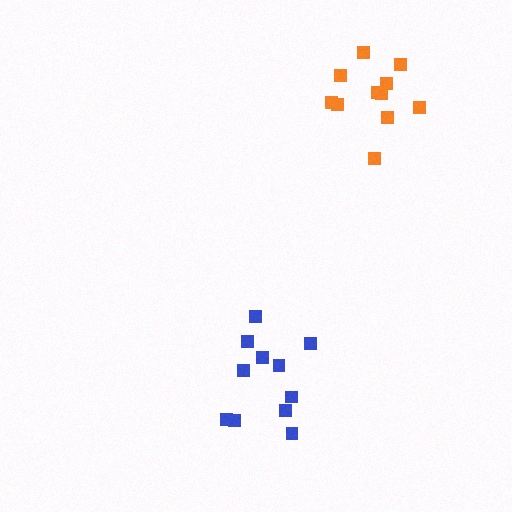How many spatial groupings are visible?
There are 2 spatial groupings.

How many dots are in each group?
Group 1: 11 dots, Group 2: 11 dots (22 total).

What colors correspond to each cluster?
The clusters are colored: blue, orange.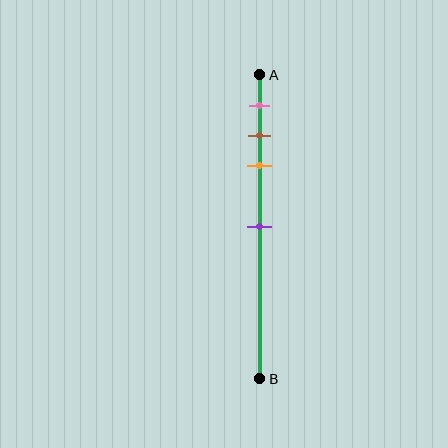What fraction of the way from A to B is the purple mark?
The purple mark is approximately 50% (0.5) of the way from A to B.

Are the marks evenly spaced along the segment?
No, the marks are not evenly spaced.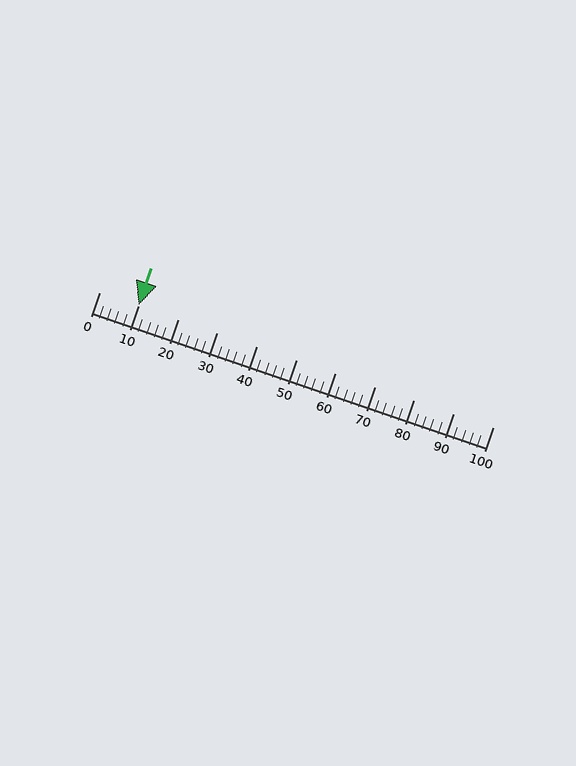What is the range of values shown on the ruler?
The ruler shows values from 0 to 100.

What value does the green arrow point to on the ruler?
The green arrow points to approximately 10.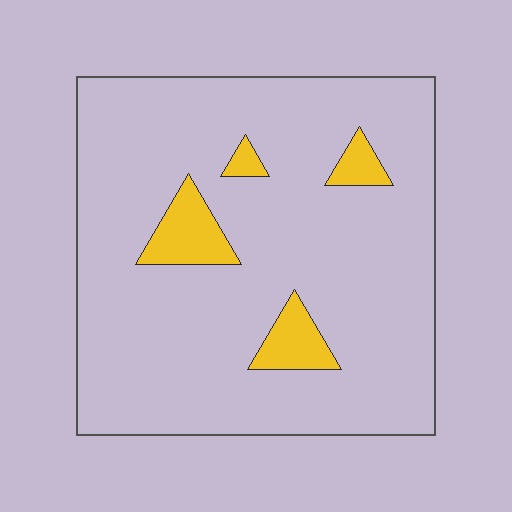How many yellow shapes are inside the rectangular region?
4.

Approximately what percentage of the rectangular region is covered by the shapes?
Approximately 10%.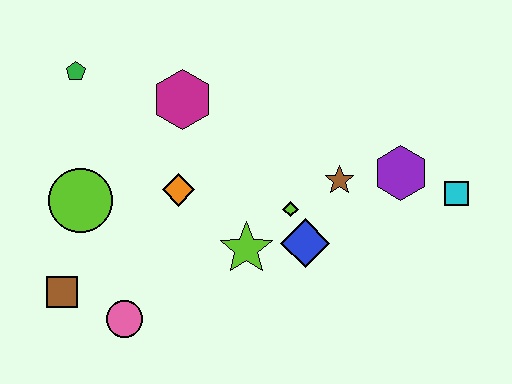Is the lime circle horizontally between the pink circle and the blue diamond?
No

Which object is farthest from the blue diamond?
The green pentagon is farthest from the blue diamond.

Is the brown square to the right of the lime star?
No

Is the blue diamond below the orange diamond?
Yes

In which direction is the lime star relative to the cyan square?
The lime star is to the left of the cyan square.